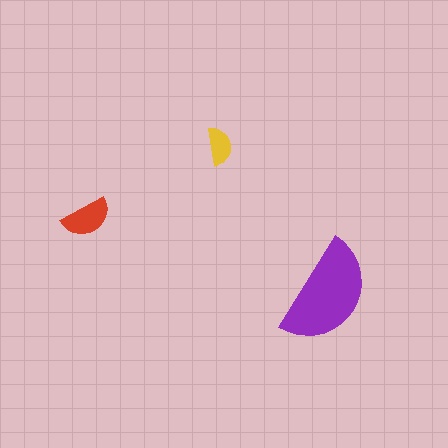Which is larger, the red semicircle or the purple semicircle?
The purple one.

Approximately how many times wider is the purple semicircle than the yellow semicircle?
About 3 times wider.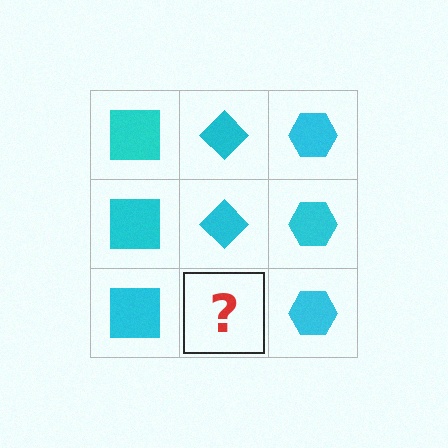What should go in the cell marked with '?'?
The missing cell should contain a cyan diamond.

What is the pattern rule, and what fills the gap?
The rule is that each column has a consistent shape. The gap should be filled with a cyan diamond.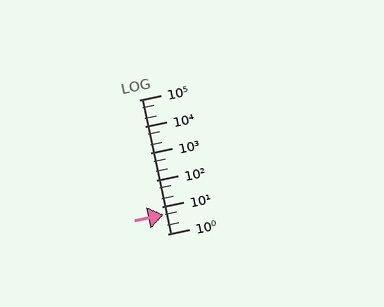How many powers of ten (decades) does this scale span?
The scale spans 5 decades, from 1 to 100000.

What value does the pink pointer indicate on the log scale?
The pointer indicates approximately 5.1.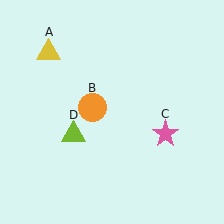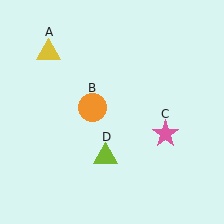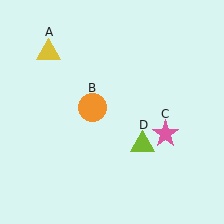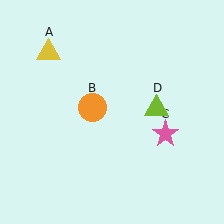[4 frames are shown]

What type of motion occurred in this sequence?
The lime triangle (object D) rotated counterclockwise around the center of the scene.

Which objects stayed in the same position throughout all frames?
Yellow triangle (object A) and orange circle (object B) and pink star (object C) remained stationary.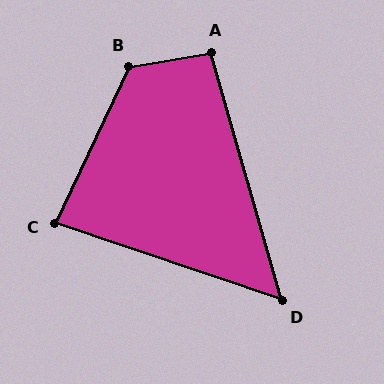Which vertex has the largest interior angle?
B, at approximately 125 degrees.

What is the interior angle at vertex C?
Approximately 84 degrees (acute).